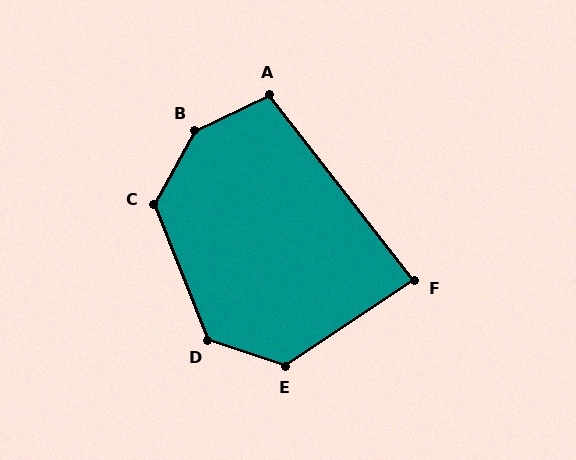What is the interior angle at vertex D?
Approximately 130 degrees (obtuse).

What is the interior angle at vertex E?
Approximately 128 degrees (obtuse).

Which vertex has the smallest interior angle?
F, at approximately 86 degrees.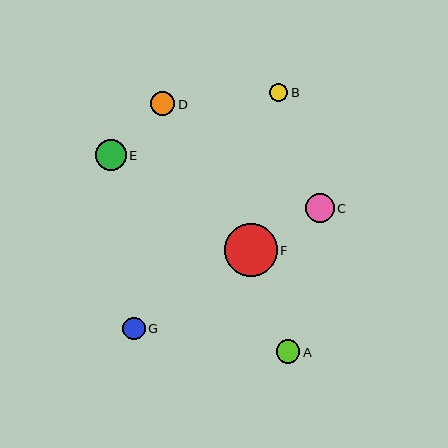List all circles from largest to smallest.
From largest to smallest: F, E, C, D, A, G, B.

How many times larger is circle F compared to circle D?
Circle F is approximately 2.2 times the size of circle D.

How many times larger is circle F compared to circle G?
Circle F is approximately 2.3 times the size of circle G.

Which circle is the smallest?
Circle B is the smallest with a size of approximately 18 pixels.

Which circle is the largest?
Circle F is the largest with a size of approximately 52 pixels.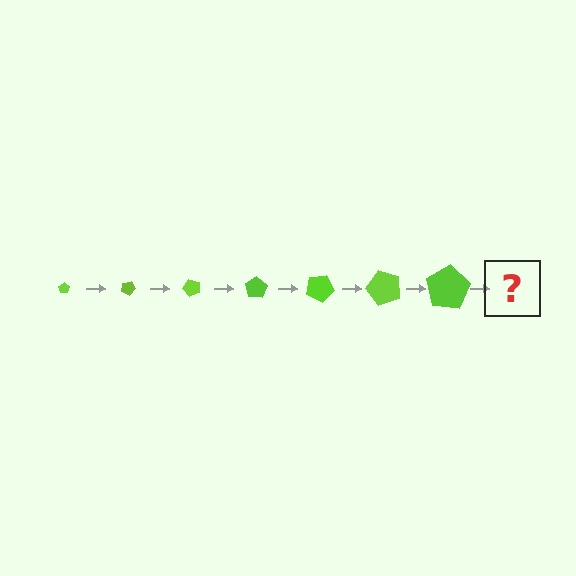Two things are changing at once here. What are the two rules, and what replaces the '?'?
The two rules are that the pentagon grows larger each step and it rotates 25 degrees each step. The '?' should be a pentagon, larger than the previous one and rotated 175 degrees from the start.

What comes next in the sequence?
The next element should be a pentagon, larger than the previous one and rotated 175 degrees from the start.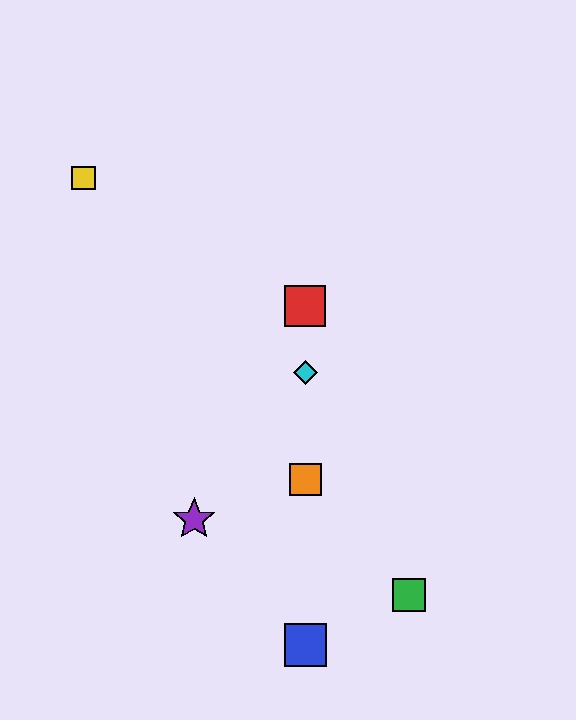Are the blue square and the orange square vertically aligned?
Yes, both are at x≈305.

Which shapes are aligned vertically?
The red square, the blue square, the orange square, the cyan diamond are aligned vertically.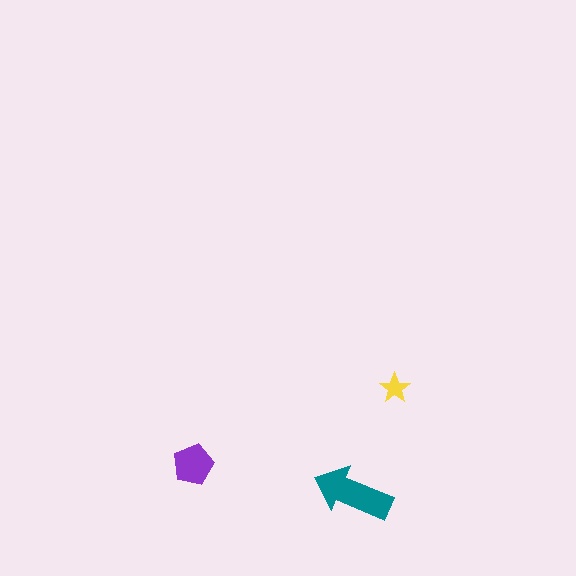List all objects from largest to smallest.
The teal arrow, the purple pentagon, the yellow star.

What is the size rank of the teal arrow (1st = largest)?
1st.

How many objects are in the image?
There are 3 objects in the image.